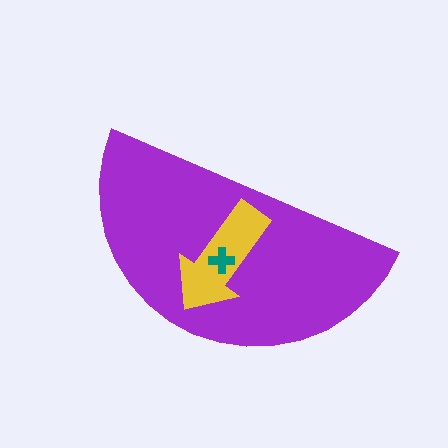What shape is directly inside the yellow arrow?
The teal cross.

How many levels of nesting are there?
3.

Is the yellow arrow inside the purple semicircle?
Yes.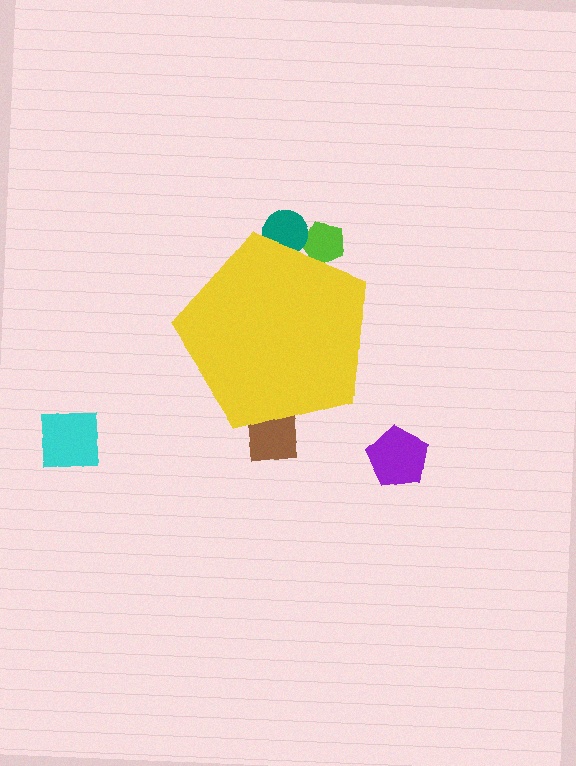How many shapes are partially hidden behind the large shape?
3 shapes are partially hidden.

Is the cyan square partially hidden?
No, the cyan square is fully visible.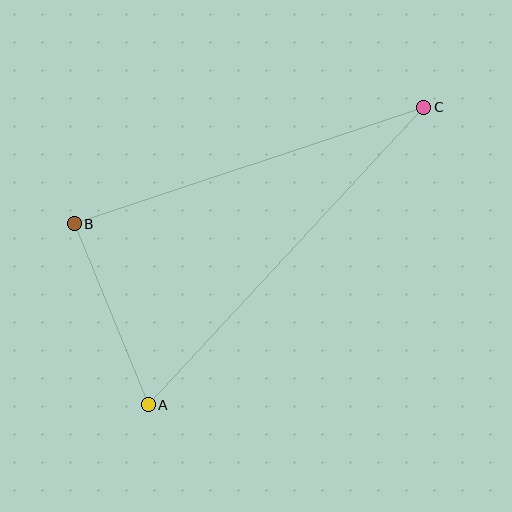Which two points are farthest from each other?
Points A and C are farthest from each other.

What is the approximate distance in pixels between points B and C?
The distance between B and C is approximately 368 pixels.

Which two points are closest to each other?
Points A and B are closest to each other.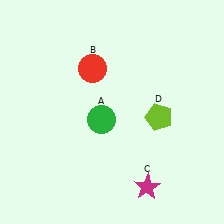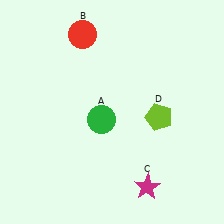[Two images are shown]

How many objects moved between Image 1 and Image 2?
1 object moved between the two images.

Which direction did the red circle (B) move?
The red circle (B) moved up.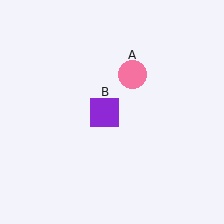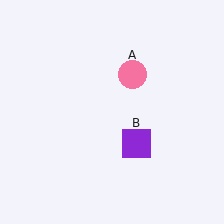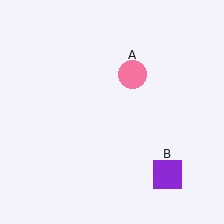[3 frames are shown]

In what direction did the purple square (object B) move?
The purple square (object B) moved down and to the right.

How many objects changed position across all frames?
1 object changed position: purple square (object B).